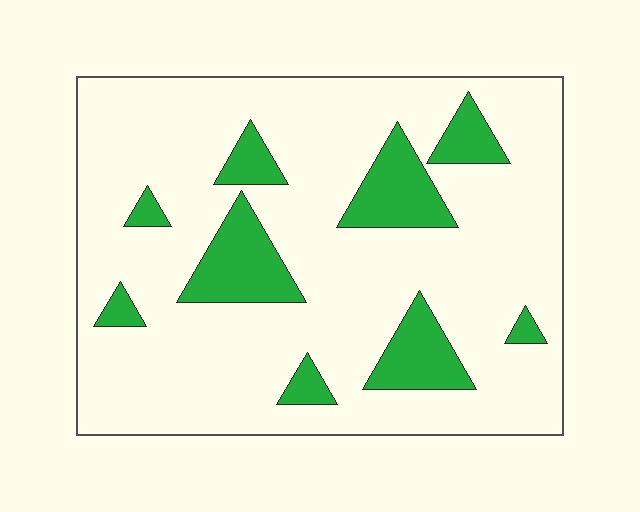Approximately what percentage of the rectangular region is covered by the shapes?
Approximately 15%.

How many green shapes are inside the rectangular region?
9.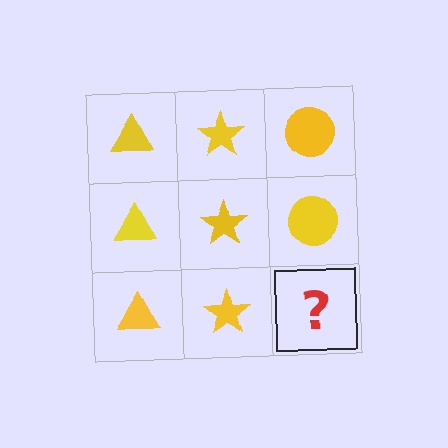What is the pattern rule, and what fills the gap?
The rule is that each column has a consistent shape. The gap should be filled with a yellow circle.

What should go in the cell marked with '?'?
The missing cell should contain a yellow circle.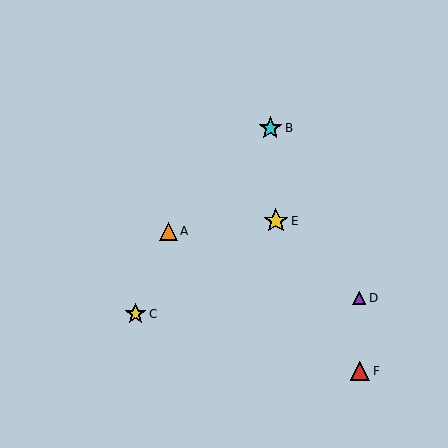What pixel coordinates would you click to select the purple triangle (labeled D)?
Click at (359, 298) to select the purple triangle D.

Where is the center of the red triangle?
The center of the red triangle is at (360, 371).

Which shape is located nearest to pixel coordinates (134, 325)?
The yellow star (labeled C) at (135, 314) is nearest to that location.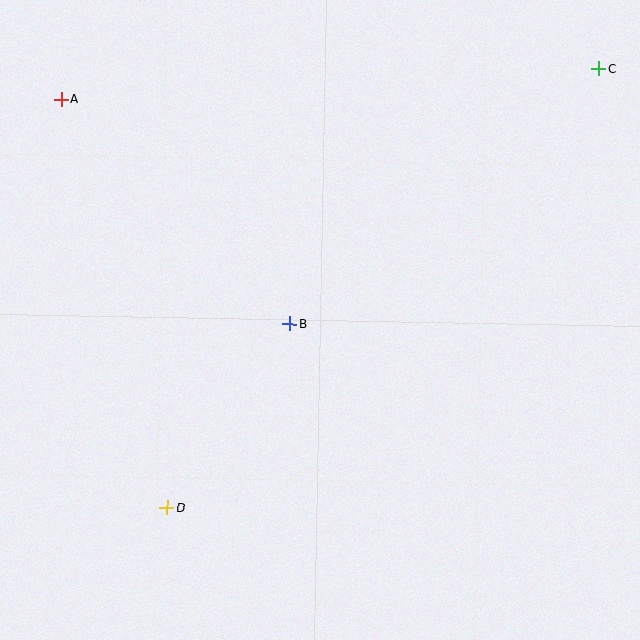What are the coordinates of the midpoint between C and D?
The midpoint between C and D is at (383, 288).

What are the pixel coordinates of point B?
Point B is at (290, 324).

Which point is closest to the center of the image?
Point B at (290, 324) is closest to the center.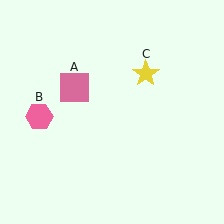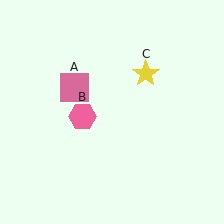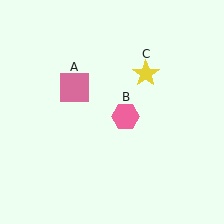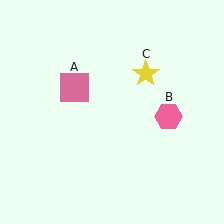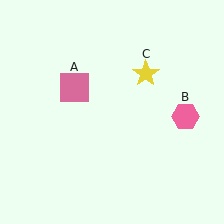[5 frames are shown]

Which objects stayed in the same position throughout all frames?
Pink square (object A) and yellow star (object C) remained stationary.